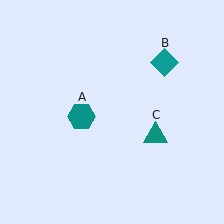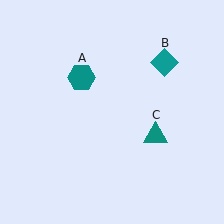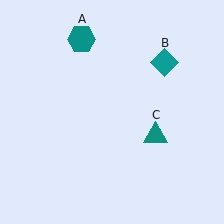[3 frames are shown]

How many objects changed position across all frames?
1 object changed position: teal hexagon (object A).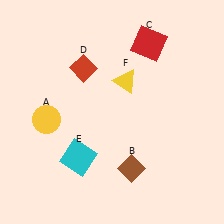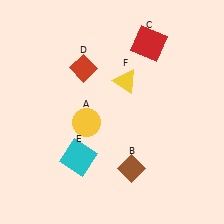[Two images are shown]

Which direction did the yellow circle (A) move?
The yellow circle (A) moved right.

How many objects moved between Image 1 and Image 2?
1 object moved between the two images.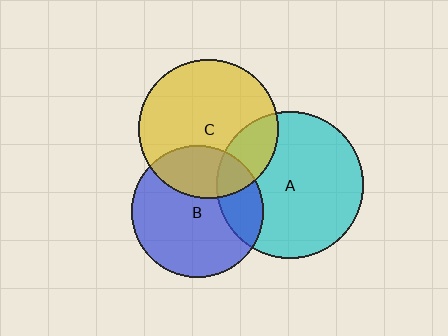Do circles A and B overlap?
Yes.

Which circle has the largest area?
Circle A (cyan).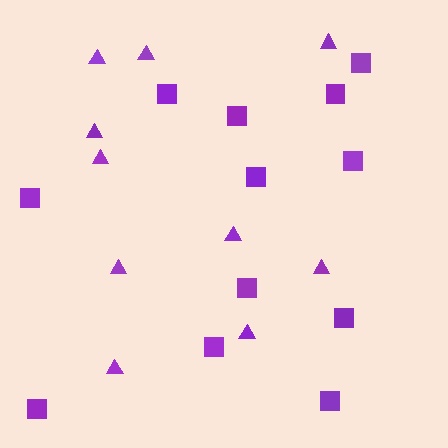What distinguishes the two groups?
There are 2 groups: one group of triangles (10) and one group of squares (12).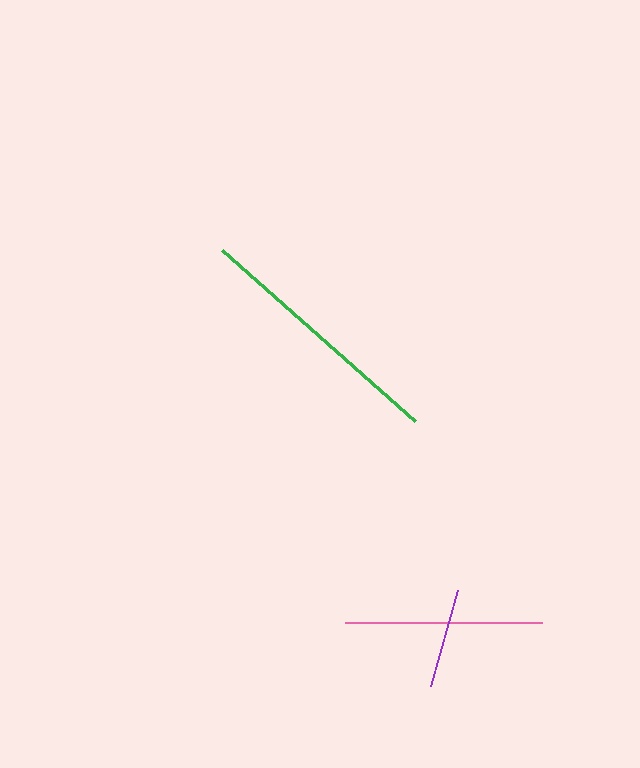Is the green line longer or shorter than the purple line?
The green line is longer than the purple line.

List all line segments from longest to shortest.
From longest to shortest: green, pink, purple.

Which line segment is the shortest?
The purple line is the shortest at approximately 100 pixels.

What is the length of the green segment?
The green segment is approximately 258 pixels long.